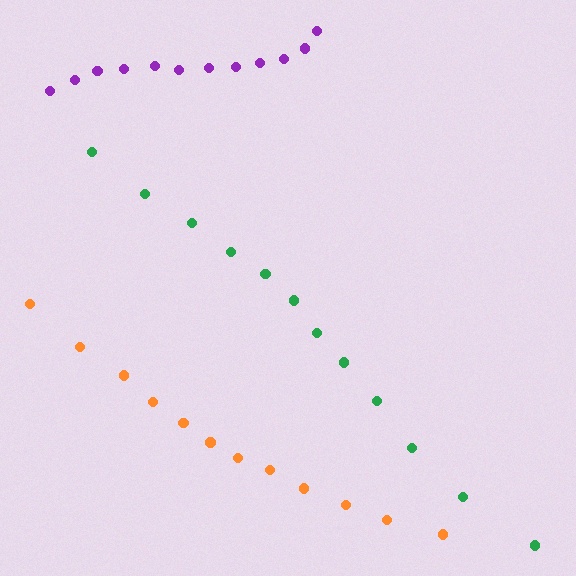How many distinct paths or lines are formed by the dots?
There are 3 distinct paths.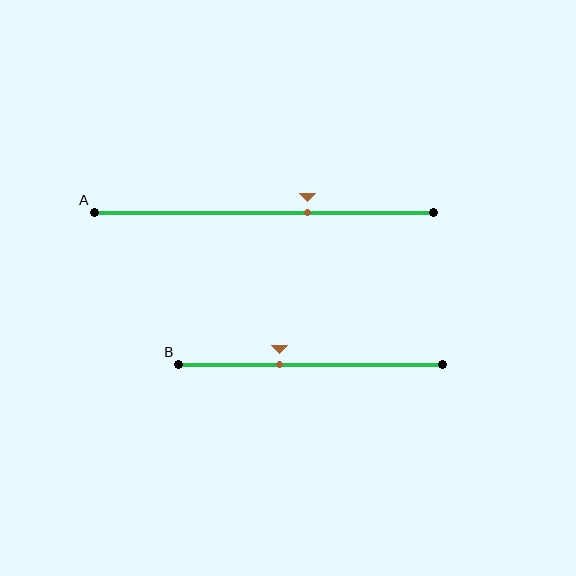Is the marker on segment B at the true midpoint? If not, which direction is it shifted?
No, the marker on segment B is shifted to the left by about 12% of the segment length.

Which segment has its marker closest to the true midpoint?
Segment B has its marker closest to the true midpoint.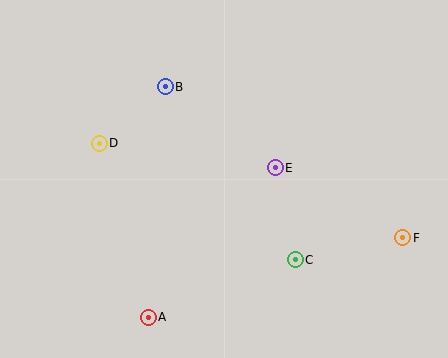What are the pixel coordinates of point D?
Point D is at (99, 143).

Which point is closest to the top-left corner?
Point D is closest to the top-left corner.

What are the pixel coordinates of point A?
Point A is at (148, 317).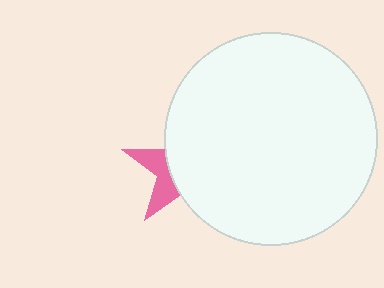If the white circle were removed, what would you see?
You would see the complete pink star.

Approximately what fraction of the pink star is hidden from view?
Roughly 68% of the pink star is hidden behind the white circle.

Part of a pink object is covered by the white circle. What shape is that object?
It is a star.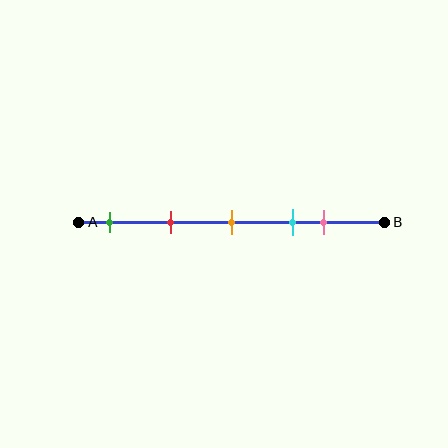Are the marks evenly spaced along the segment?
No, the marks are not evenly spaced.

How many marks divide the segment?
There are 5 marks dividing the segment.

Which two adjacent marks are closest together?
The cyan and pink marks are the closest adjacent pair.